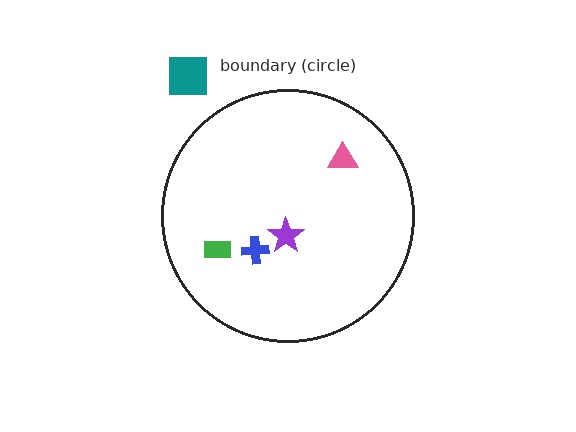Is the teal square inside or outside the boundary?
Outside.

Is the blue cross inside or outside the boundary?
Inside.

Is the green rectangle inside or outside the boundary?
Inside.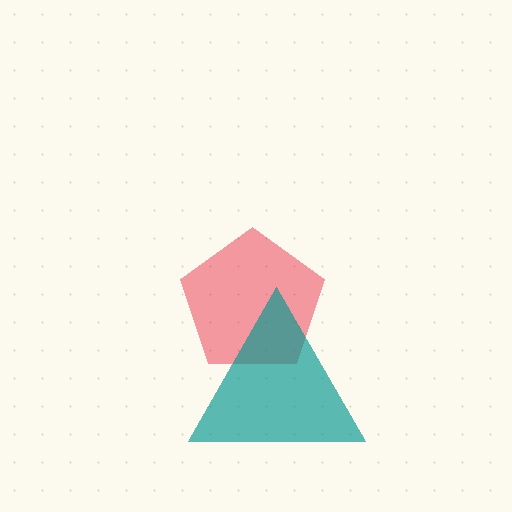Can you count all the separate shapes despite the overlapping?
Yes, there are 2 separate shapes.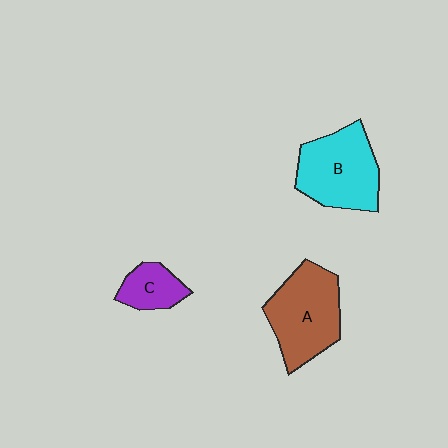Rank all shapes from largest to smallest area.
From largest to smallest: A (brown), B (cyan), C (purple).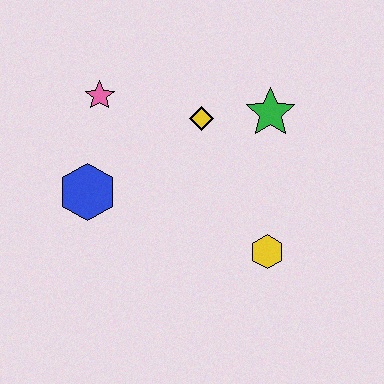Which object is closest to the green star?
The yellow diamond is closest to the green star.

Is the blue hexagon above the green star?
No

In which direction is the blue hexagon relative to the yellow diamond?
The blue hexagon is to the left of the yellow diamond.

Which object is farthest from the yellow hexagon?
The pink star is farthest from the yellow hexagon.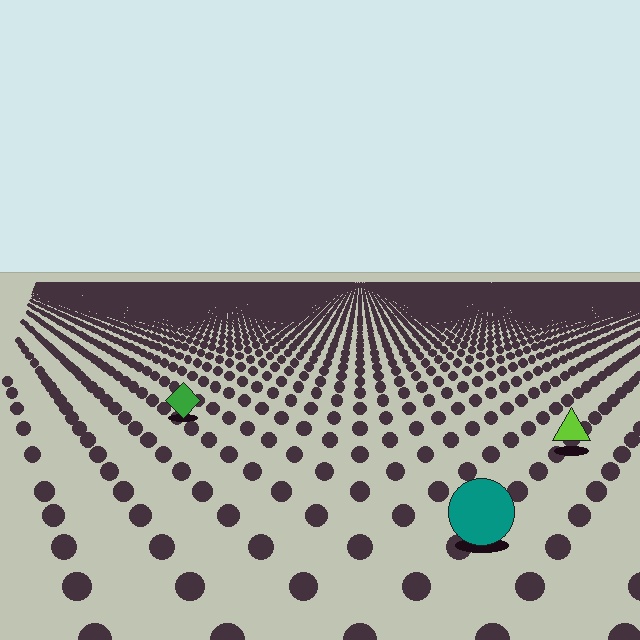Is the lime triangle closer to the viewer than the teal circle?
No. The teal circle is closer — you can tell from the texture gradient: the ground texture is coarser near it.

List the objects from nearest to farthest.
From nearest to farthest: the teal circle, the lime triangle, the green diamond.